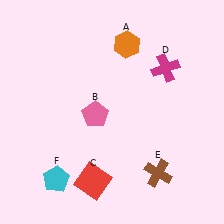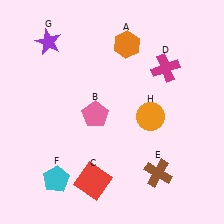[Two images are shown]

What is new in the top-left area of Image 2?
A purple star (G) was added in the top-left area of Image 2.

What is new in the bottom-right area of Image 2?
An orange circle (H) was added in the bottom-right area of Image 2.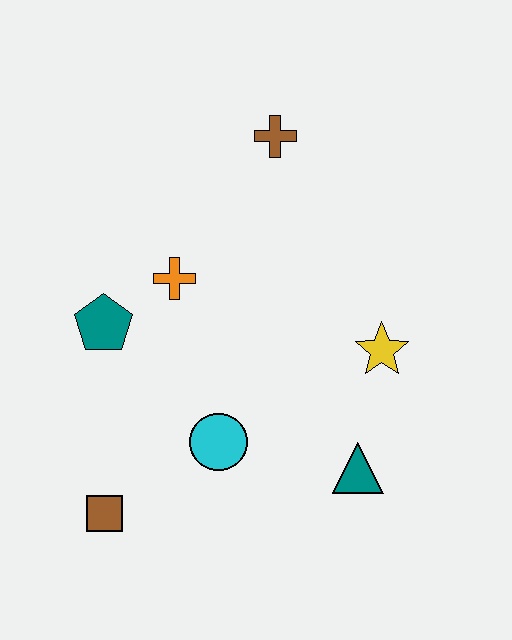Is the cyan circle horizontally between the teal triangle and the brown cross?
No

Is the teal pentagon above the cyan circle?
Yes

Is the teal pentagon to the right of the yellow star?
No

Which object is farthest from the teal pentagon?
The teal triangle is farthest from the teal pentagon.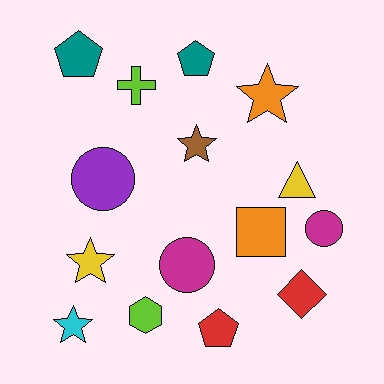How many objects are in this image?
There are 15 objects.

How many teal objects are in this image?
There are 2 teal objects.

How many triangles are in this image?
There is 1 triangle.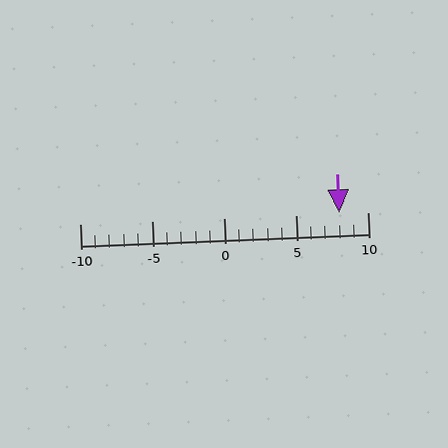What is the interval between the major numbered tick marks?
The major tick marks are spaced 5 units apart.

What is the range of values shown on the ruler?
The ruler shows values from -10 to 10.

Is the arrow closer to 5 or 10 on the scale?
The arrow is closer to 10.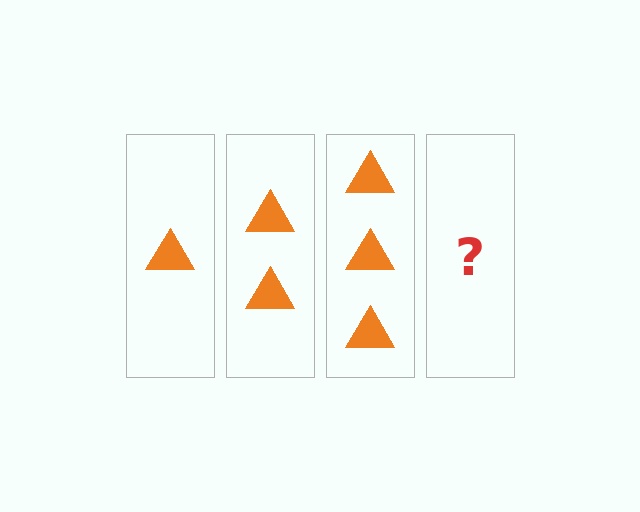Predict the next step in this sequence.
The next step is 4 triangles.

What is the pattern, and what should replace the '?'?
The pattern is that each step adds one more triangle. The '?' should be 4 triangles.